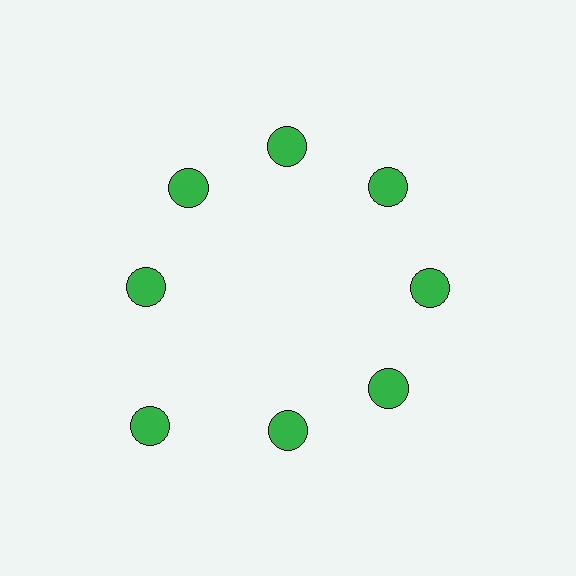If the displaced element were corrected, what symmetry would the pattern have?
It would have 8-fold rotational symmetry — the pattern would map onto itself every 45 degrees.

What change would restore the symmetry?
The symmetry would be restored by moving it inward, back onto the ring so that all 8 circles sit at equal angles and equal distance from the center.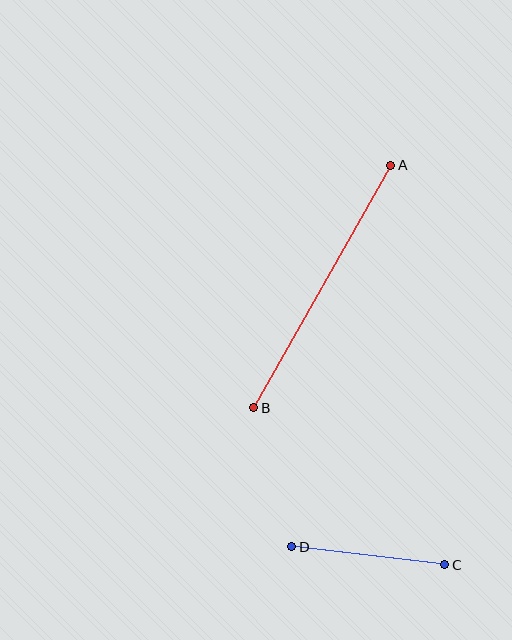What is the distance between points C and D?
The distance is approximately 154 pixels.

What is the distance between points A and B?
The distance is approximately 278 pixels.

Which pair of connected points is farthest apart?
Points A and B are farthest apart.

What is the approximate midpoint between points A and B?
The midpoint is at approximately (322, 287) pixels.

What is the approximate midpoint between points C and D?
The midpoint is at approximately (368, 556) pixels.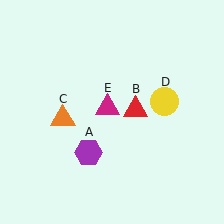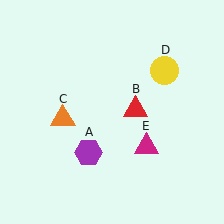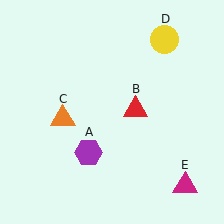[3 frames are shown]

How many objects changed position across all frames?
2 objects changed position: yellow circle (object D), magenta triangle (object E).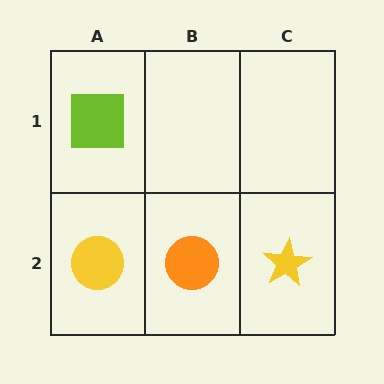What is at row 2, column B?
An orange circle.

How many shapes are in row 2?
3 shapes.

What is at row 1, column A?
A lime square.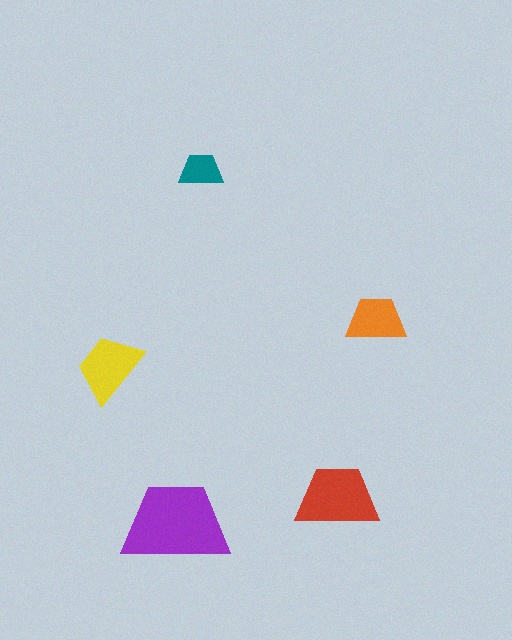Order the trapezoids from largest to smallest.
the purple one, the red one, the yellow one, the orange one, the teal one.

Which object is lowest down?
The purple trapezoid is bottommost.